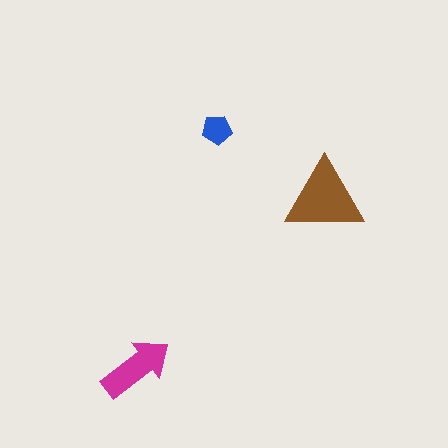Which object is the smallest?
The blue pentagon.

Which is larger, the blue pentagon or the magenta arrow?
The magenta arrow.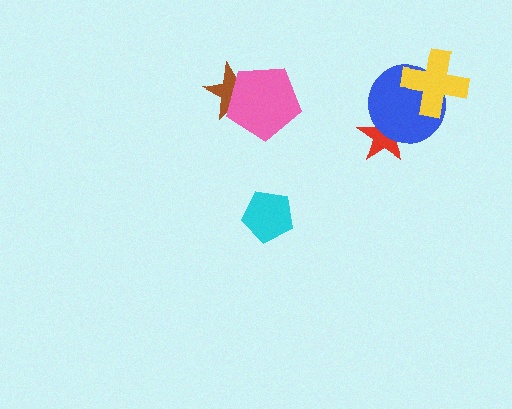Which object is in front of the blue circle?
The yellow cross is in front of the blue circle.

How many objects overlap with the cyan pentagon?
0 objects overlap with the cyan pentagon.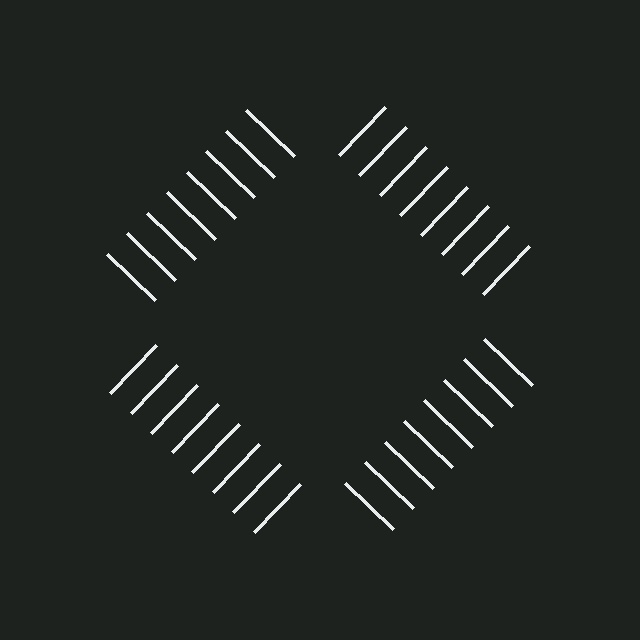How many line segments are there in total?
32 — 8 along each of the 4 edges.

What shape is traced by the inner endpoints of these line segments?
An illusory square — the line segments terminate on its edges but no continuous stroke is drawn.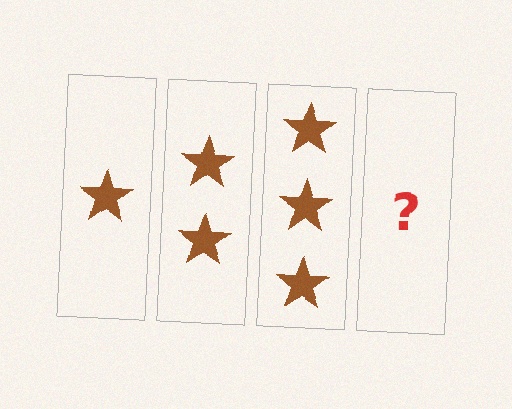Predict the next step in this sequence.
The next step is 4 stars.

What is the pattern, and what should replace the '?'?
The pattern is that each step adds one more star. The '?' should be 4 stars.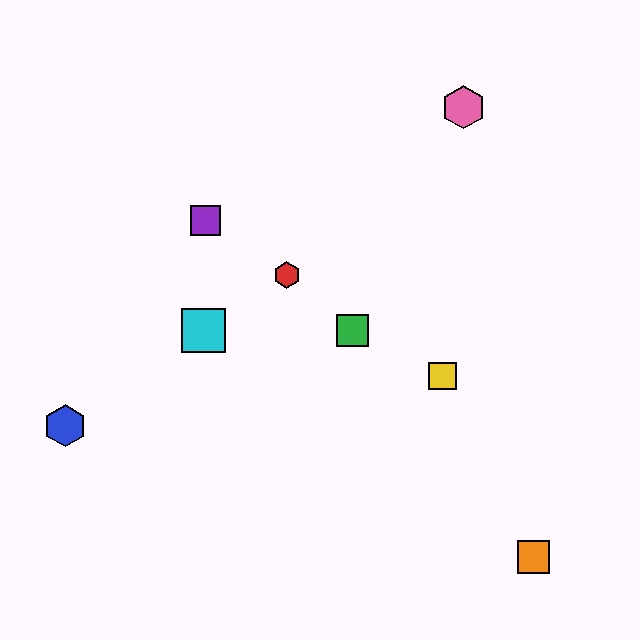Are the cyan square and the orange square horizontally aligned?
No, the cyan square is at y≈330 and the orange square is at y≈557.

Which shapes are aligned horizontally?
The green square, the cyan square are aligned horizontally.